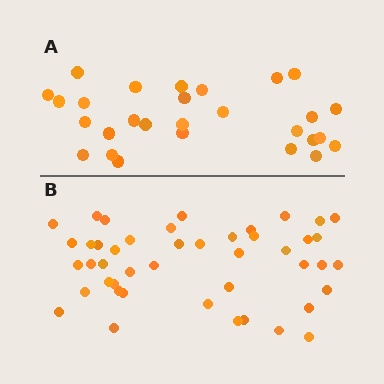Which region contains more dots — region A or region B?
Region B (the bottom region) has more dots.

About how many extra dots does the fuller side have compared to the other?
Region B has approximately 15 more dots than region A.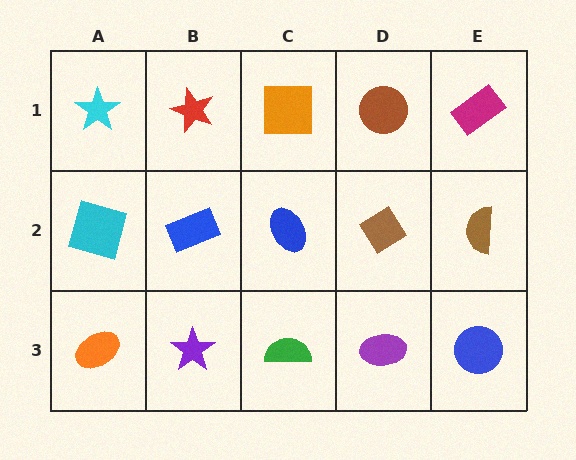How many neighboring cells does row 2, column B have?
4.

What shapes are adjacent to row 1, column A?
A cyan square (row 2, column A), a red star (row 1, column B).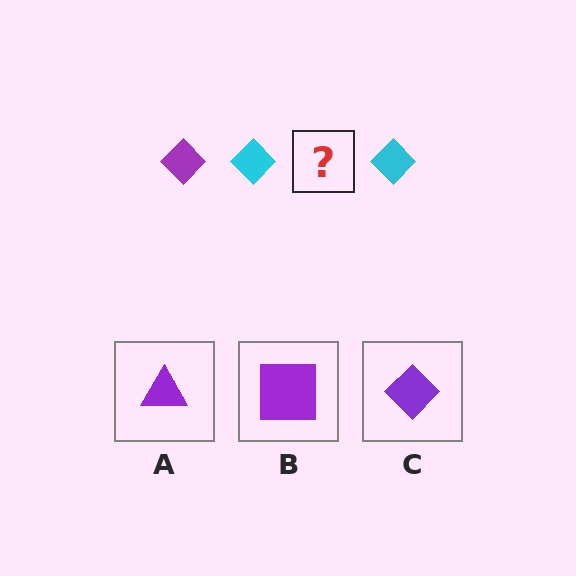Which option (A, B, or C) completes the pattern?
C.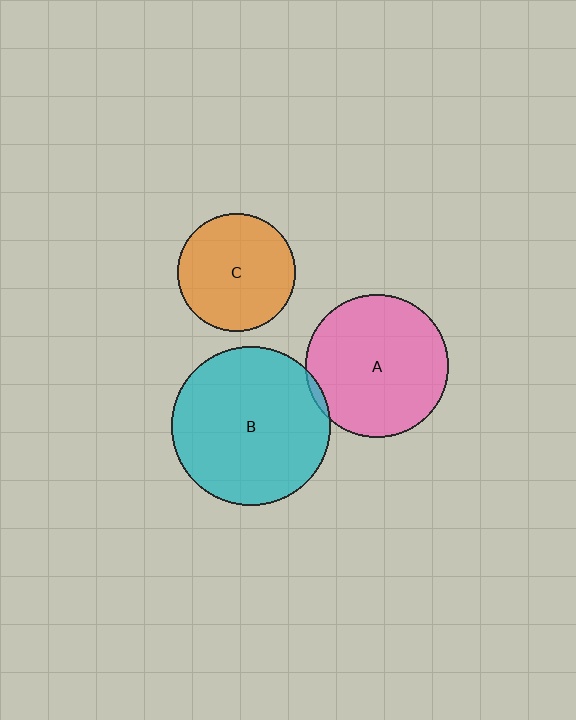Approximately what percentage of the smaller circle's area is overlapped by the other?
Approximately 5%.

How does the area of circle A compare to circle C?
Approximately 1.5 times.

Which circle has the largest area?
Circle B (cyan).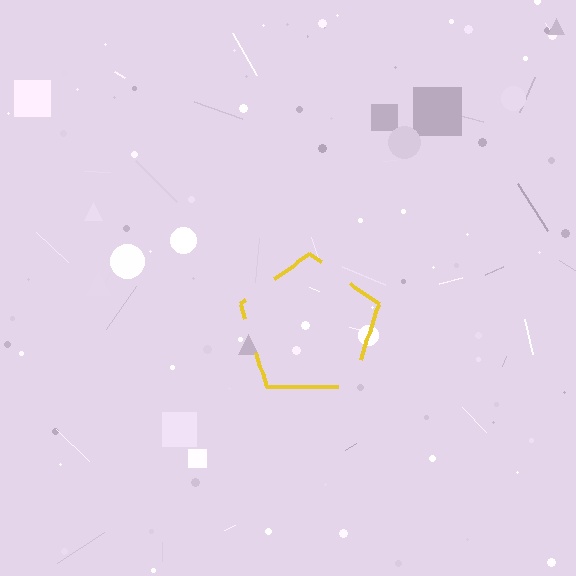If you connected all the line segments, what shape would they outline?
They would outline a pentagon.